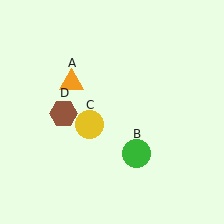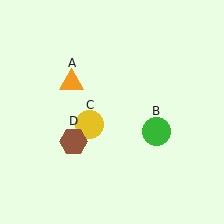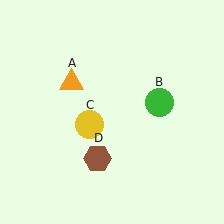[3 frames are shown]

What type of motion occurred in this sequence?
The green circle (object B), brown hexagon (object D) rotated counterclockwise around the center of the scene.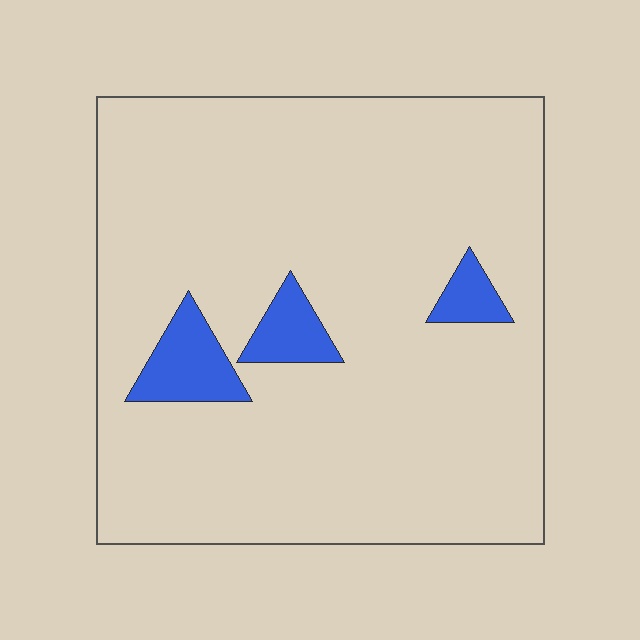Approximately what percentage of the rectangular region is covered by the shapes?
Approximately 10%.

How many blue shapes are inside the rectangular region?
3.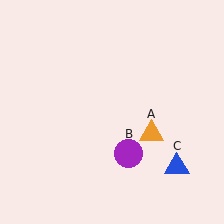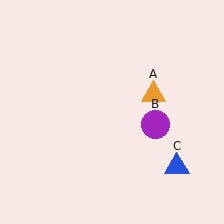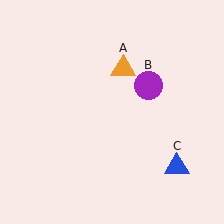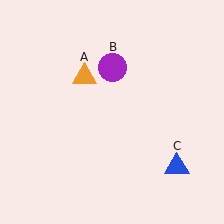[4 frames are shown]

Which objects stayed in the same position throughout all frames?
Blue triangle (object C) remained stationary.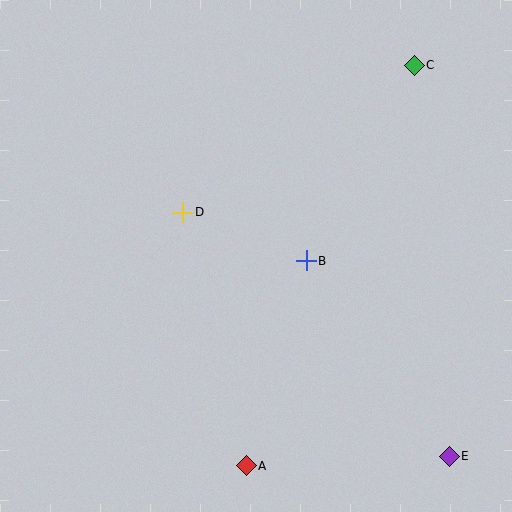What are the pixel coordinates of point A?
Point A is at (246, 466).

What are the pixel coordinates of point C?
Point C is at (414, 65).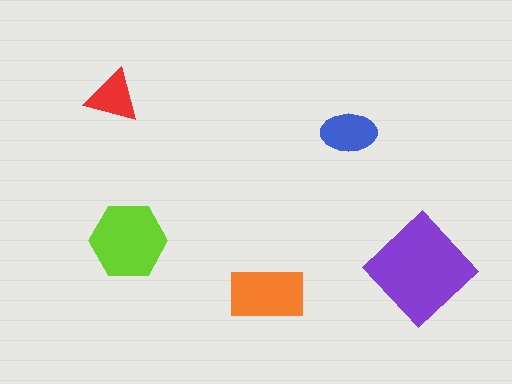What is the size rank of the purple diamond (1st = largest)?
1st.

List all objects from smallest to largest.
The red triangle, the blue ellipse, the orange rectangle, the lime hexagon, the purple diamond.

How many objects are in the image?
There are 5 objects in the image.